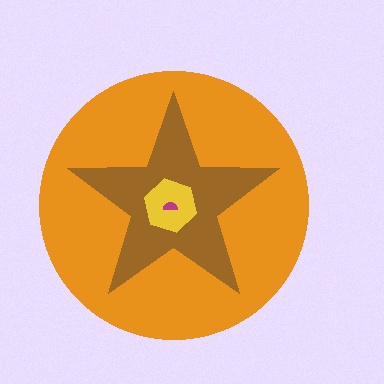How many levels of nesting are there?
4.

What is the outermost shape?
The orange circle.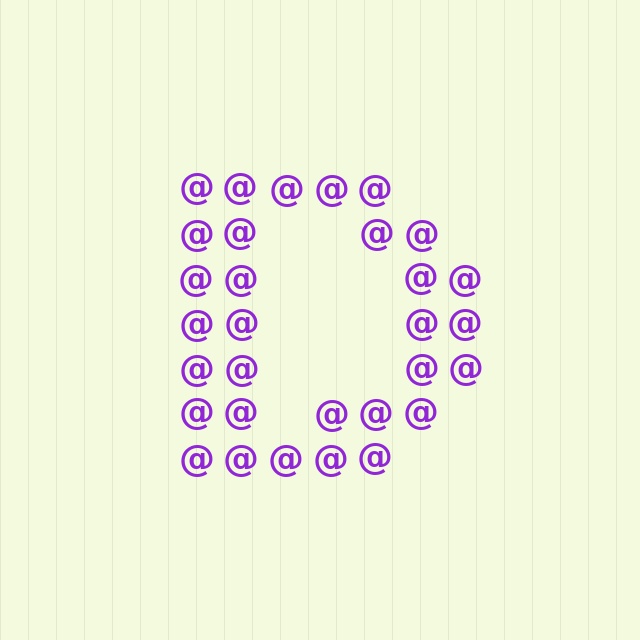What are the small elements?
The small elements are at signs.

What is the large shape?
The large shape is the letter D.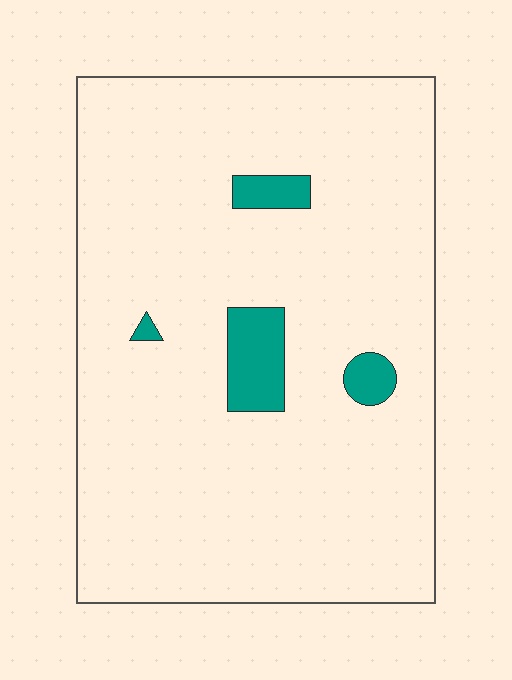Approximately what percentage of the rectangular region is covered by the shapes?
Approximately 5%.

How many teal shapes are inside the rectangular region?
4.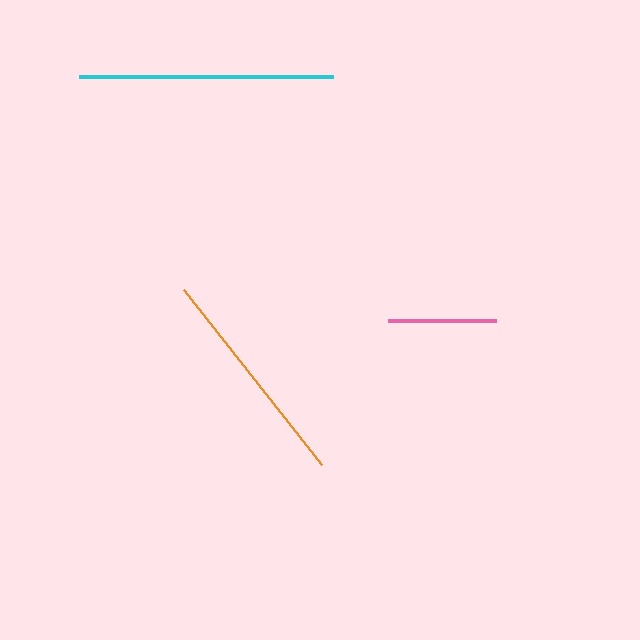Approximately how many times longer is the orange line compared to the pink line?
The orange line is approximately 2.1 times the length of the pink line.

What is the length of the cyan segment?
The cyan segment is approximately 254 pixels long.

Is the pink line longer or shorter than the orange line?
The orange line is longer than the pink line.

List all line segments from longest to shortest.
From longest to shortest: cyan, orange, pink.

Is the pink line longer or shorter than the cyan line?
The cyan line is longer than the pink line.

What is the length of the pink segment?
The pink segment is approximately 108 pixels long.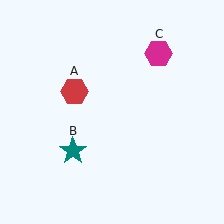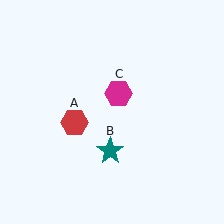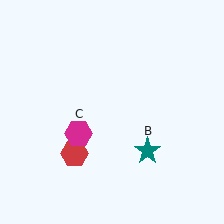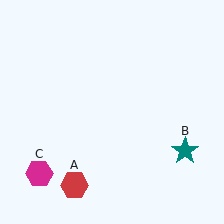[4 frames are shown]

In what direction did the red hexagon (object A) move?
The red hexagon (object A) moved down.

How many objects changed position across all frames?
3 objects changed position: red hexagon (object A), teal star (object B), magenta hexagon (object C).